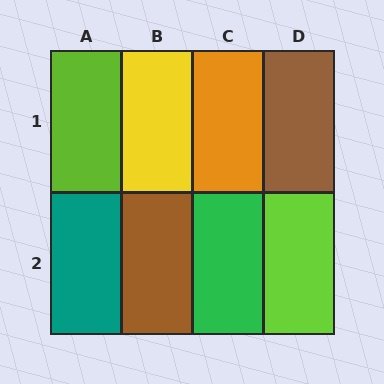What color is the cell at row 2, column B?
Brown.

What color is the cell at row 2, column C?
Green.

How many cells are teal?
1 cell is teal.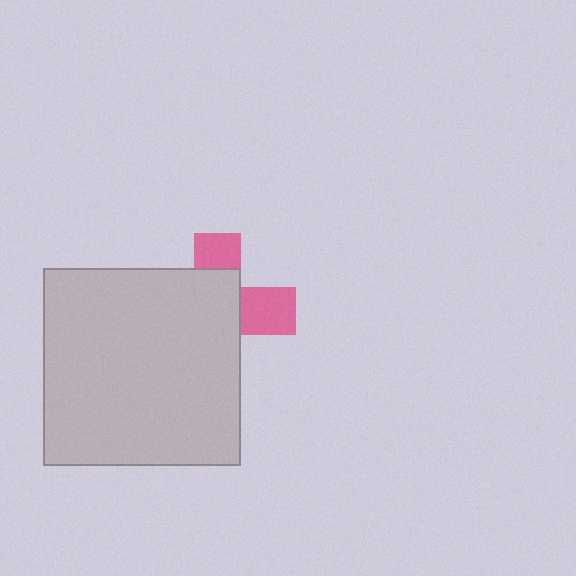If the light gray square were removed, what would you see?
You would see the complete pink cross.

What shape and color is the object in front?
The object in front is a light gray square.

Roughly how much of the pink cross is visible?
A small part of it is visible (roughly 33%).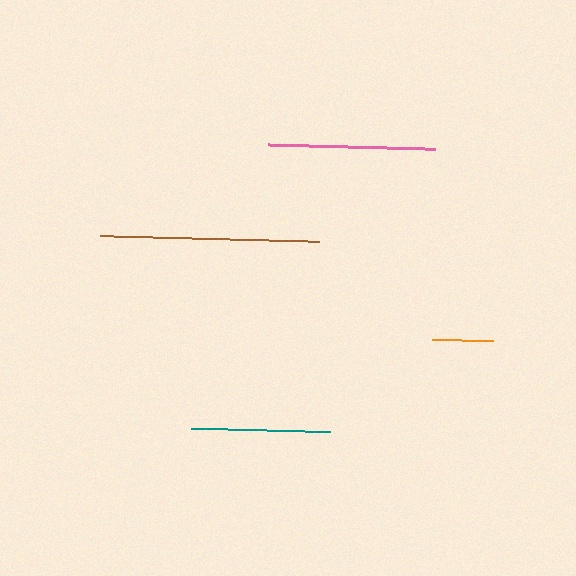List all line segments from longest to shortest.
From longest to shortest: brown, pink, teal, orange.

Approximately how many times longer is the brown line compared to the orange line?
The brown line is approximately 3.6 times the length of the orange line.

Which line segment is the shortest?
The orange line is the shortest at approximately 60 pixels.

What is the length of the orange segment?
The orange segment is approximately 60 pixels long.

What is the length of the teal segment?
The teal segment is approximately 138 pixels long.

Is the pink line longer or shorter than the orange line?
The pink line is longer than the orange line.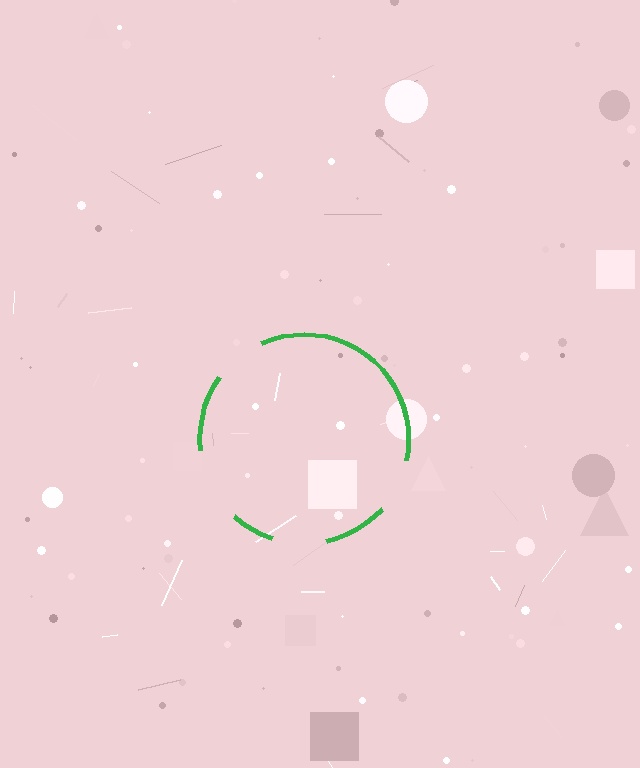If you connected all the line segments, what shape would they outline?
They would outline a circle.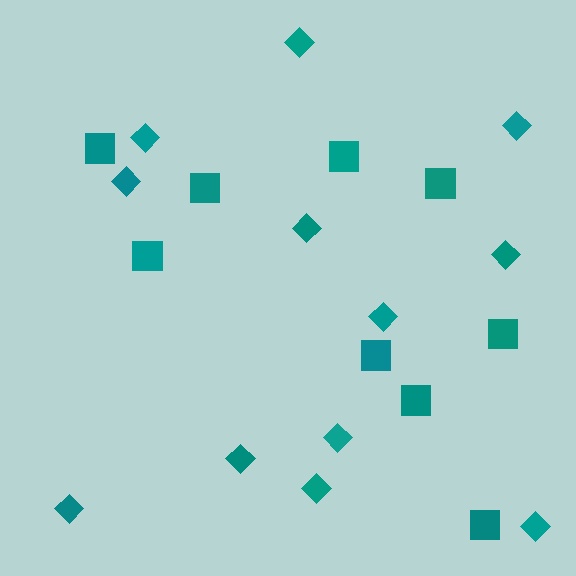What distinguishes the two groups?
There are 2 groups: one group of squares (9) and one group of diamonds (12).